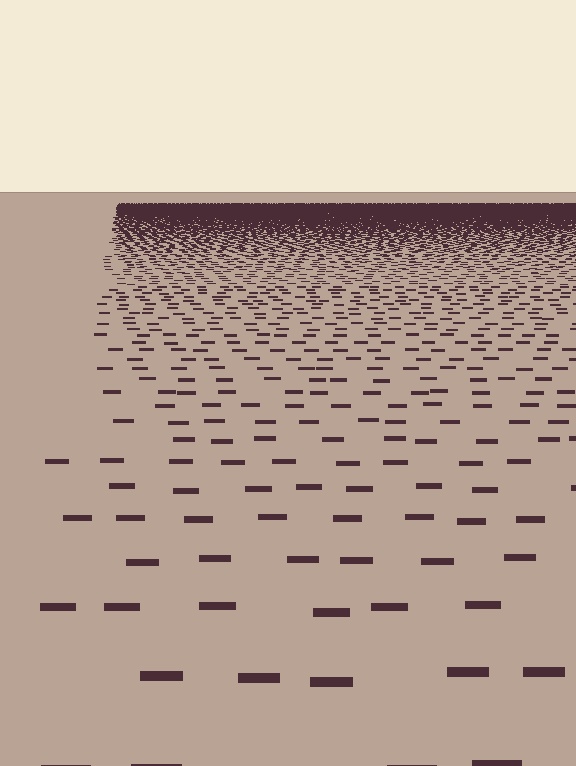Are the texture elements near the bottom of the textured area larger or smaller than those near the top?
Larger. Near the bottom, elements are closer to the viewer and appear at a bigger on-screen size.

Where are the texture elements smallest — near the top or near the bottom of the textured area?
Near the top.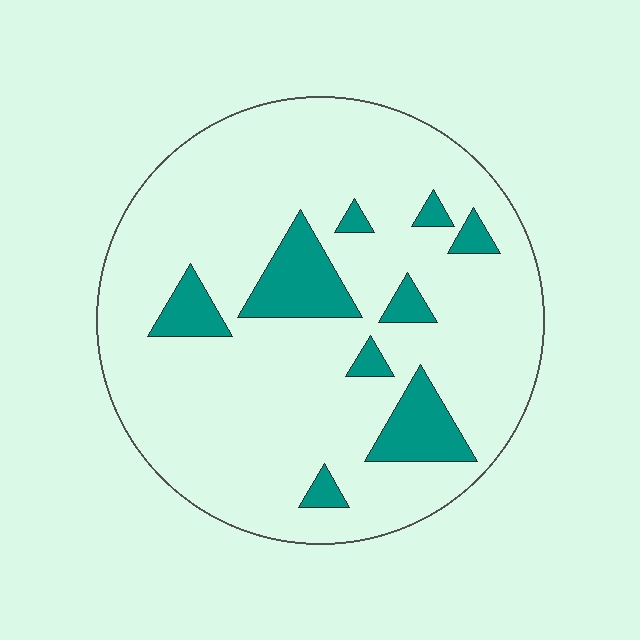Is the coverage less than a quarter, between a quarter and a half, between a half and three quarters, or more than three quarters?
Less than a quarter.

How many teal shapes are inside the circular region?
9.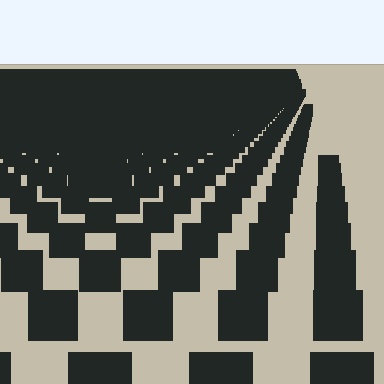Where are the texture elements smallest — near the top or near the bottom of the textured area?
Near the top.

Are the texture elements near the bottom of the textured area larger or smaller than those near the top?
Larger. Near the bottom, elements are closer to the viewer and appear at a bigger on-screen size.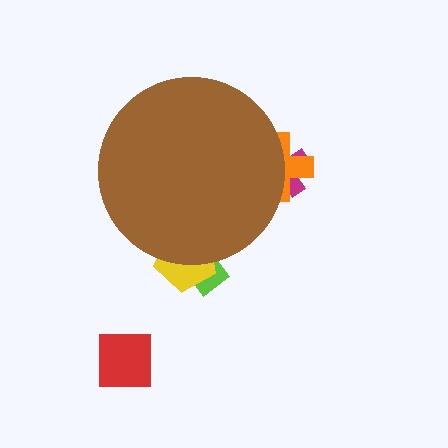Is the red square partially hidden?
No, the red square is fully visible.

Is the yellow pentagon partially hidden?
Yes, the yellow pentagon is partially hidden behind the brown circle.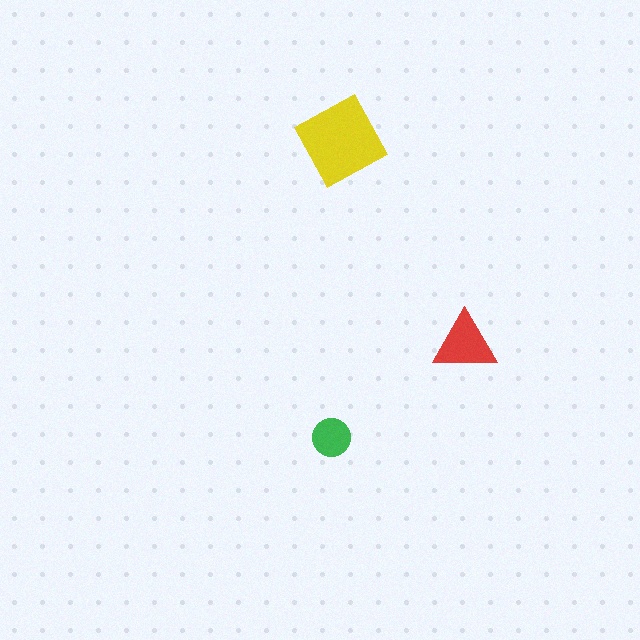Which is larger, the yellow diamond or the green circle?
The yellow diamond.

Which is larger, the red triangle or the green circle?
The red triangle.